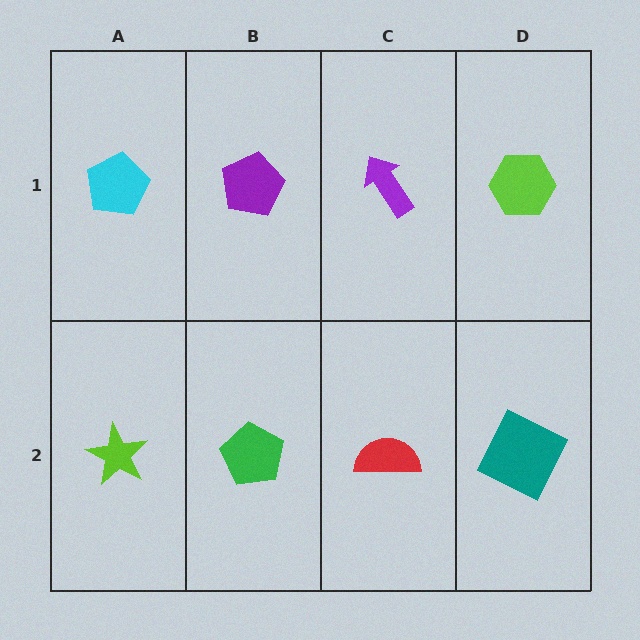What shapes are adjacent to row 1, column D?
A teal square (row 2, column D), a purple arrow (row 1, column C).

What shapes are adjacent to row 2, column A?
A cyan pentagon (row 1, column A), a green pentagon (row 2, column B).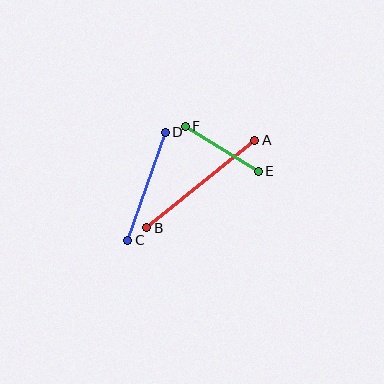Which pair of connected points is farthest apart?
Points A and B are farthest apart.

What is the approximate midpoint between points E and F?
The midpoint is at approximately (222, 149) pixels.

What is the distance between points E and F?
The distance is approximately 86 pixels.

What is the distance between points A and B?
The distance is approximately 139 pixels.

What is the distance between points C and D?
The distance is approximately 115 pixels.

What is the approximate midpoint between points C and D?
The midpoint is at approximately (146, 186) pixels.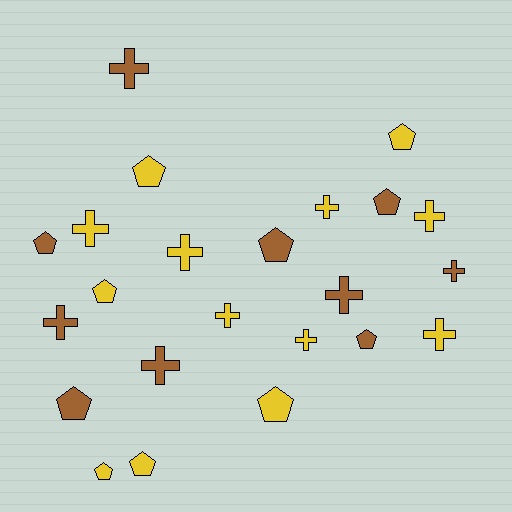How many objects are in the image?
There are 23 objects.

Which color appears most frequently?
Yellow, with 13 objects.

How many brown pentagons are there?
There are 5 brown pentagons.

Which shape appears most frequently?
Cross, with 12 objects.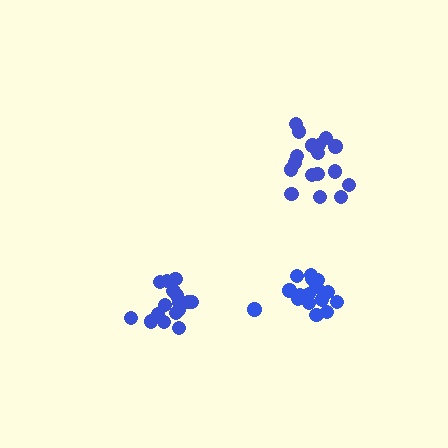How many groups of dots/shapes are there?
There are 3 groups.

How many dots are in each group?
Group 1: 16 dots, Group 2: 17 dots, Group 3: 17 dots (50 total).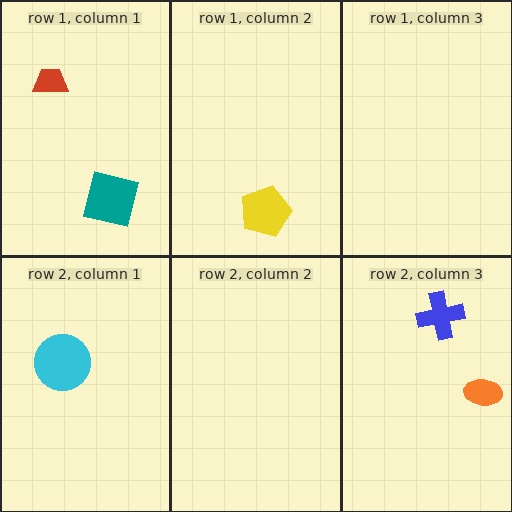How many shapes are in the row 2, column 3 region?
2.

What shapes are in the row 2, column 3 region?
The blue cross, the orange ellipse.